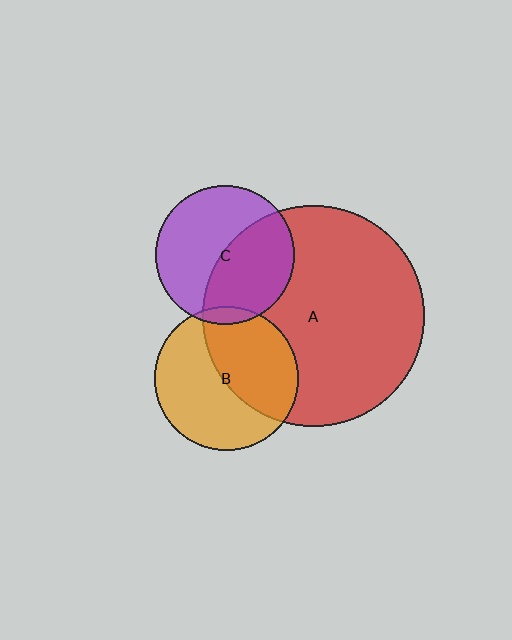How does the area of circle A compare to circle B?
Approximately 2.4 times.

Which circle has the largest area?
Circle A (red).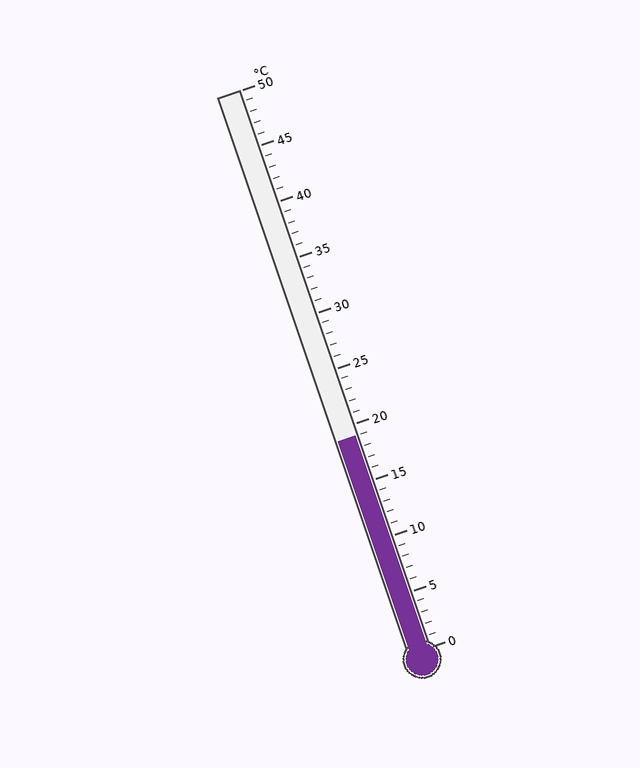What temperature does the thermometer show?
The thermometer shows approximately 19°C.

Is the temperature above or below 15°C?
The temperature is above 15°C.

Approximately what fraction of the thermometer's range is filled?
The thermometer is filled to approximately 40% of its range.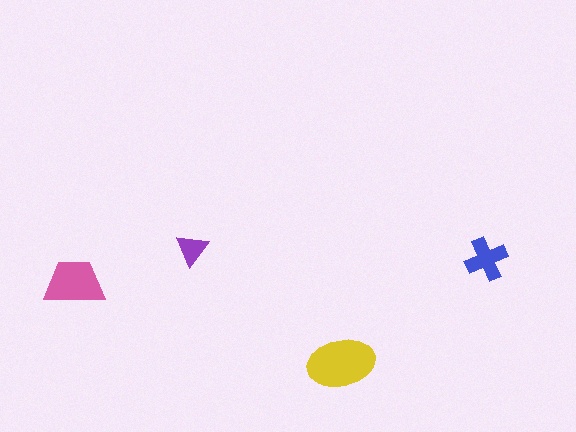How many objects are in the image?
There are 4 objects in the image.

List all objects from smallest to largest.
The purple triangle, the blue cross, the pink trapezoid, the yellow ellipse.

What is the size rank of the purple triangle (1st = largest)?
4th.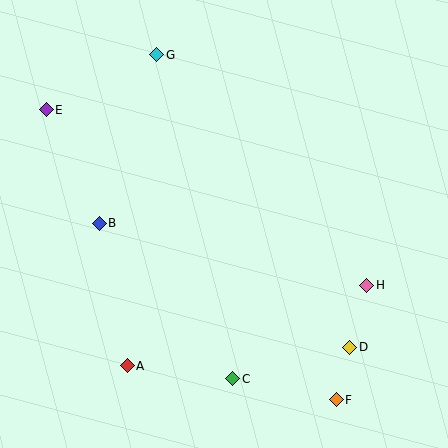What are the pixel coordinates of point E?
Point E is at (46, 110).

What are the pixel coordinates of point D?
Point D is at (350, 347).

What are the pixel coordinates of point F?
Point F is at (336, 400).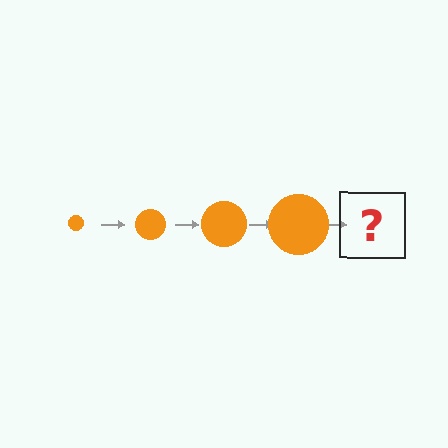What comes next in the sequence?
The next element should be an orange circle, larger than the previous one.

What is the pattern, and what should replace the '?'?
The pattern is that the circle gets progressively larger each step. The '?' should be an orange circle, larger than the previous one.